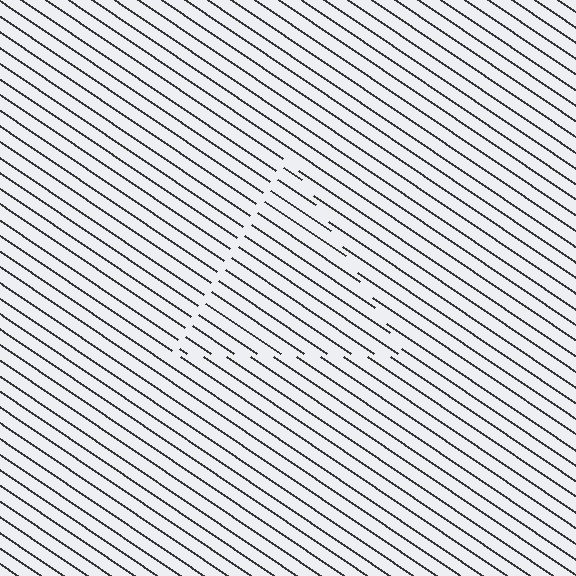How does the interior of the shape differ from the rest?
The interior of the shape contains the same grating, shifted by half a period — the contour is defined by the phase discontinuity where line-ends from the inner and outer gratings abut.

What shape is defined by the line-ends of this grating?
An illusory triangle. The interior of the shape contains the same grating, shifted by half a period — the contour is defined by the phase discontinuity where line-ends from the inner and outer gratings abut.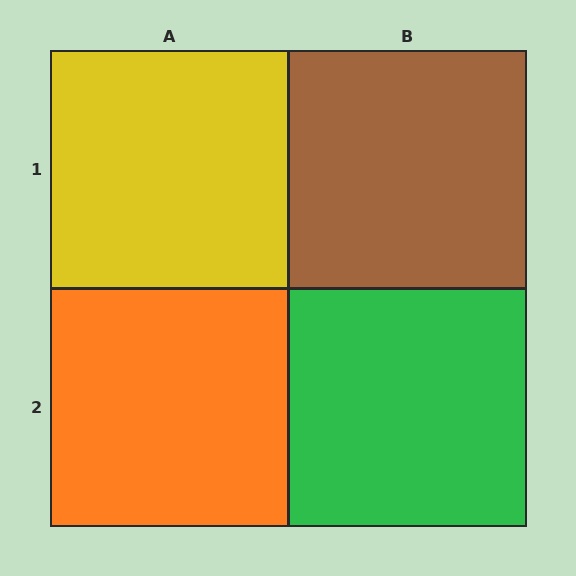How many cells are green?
1 cell is green.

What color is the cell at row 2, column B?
Green.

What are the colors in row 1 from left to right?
Yellow, brown.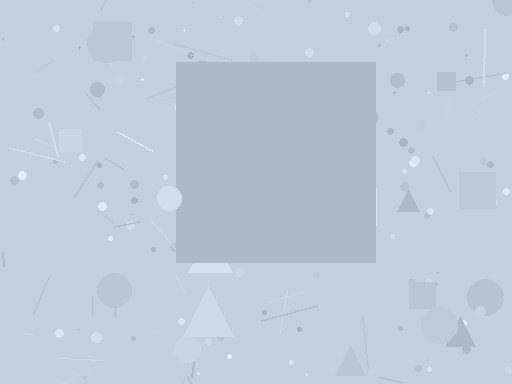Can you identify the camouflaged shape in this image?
The camouflaged shape is a square.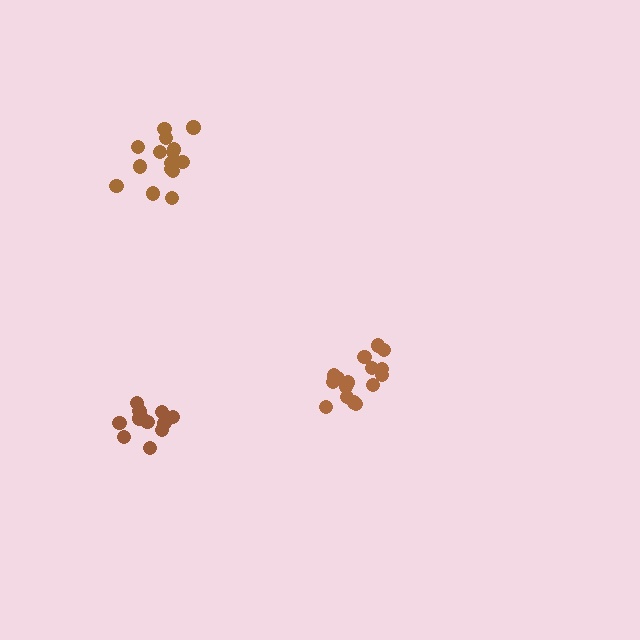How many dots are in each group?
Group 1: 16 dots, Group 2: 12 dots, Group 3: 16 dots (44 total).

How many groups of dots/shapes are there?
There are 3 groups.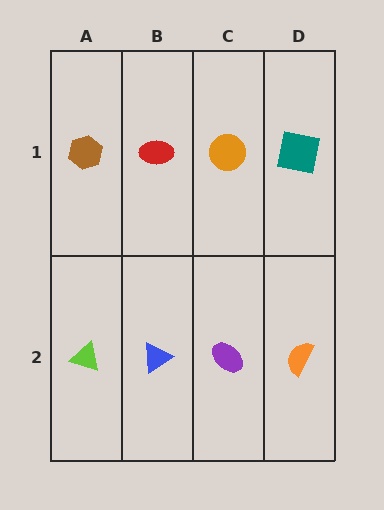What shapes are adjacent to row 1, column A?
A lime triangle (row 2, column A), a red ellipse (row 1, column B).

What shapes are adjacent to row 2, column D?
A teal square (row 1, column D), a purple ellipse (row 2, column C).